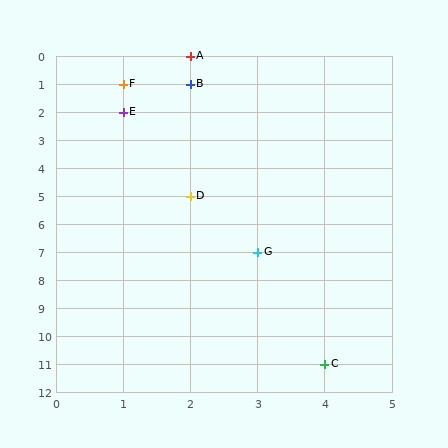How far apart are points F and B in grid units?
Points F and B are 1 column apart.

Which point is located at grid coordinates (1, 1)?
Point F is at (1, 1).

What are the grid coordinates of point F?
Point F is at grid coordinates (1, 1).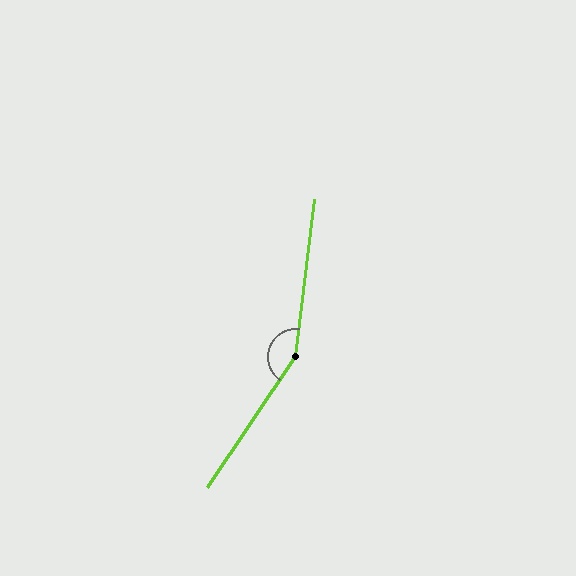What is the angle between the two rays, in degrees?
Approximately 153 degrees.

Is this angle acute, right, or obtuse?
It is obtuse.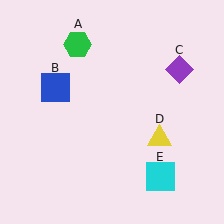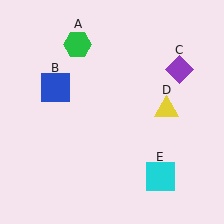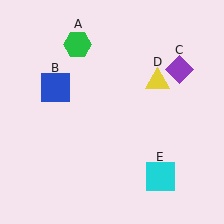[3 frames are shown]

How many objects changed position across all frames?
1 object changed position: yellow triangle (object D).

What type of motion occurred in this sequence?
The yellow triangle (object D) rotated counterclockwise around the center of the scene.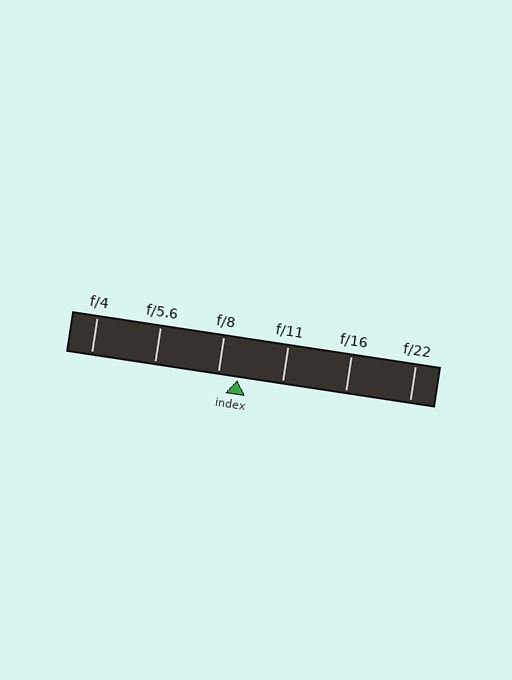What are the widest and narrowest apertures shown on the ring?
The widest aperture shown is f/4 and the narrowest is f/22.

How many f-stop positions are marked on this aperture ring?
There are 6 f-stop positions marked.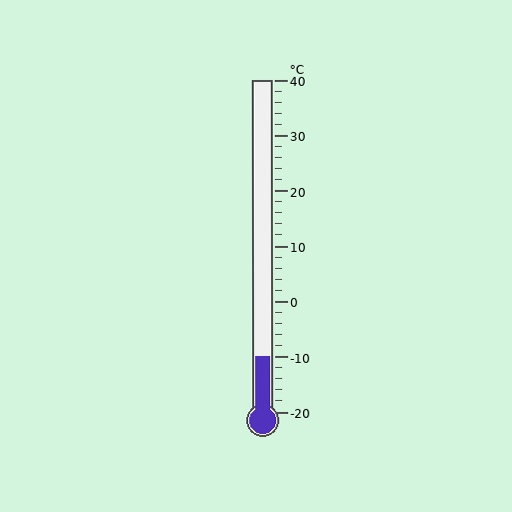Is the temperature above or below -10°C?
The temperature is at -10°C.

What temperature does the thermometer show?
The thermometer shows approximately -10°C.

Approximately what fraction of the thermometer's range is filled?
The thermometer is filled to approximately 15% of its range.